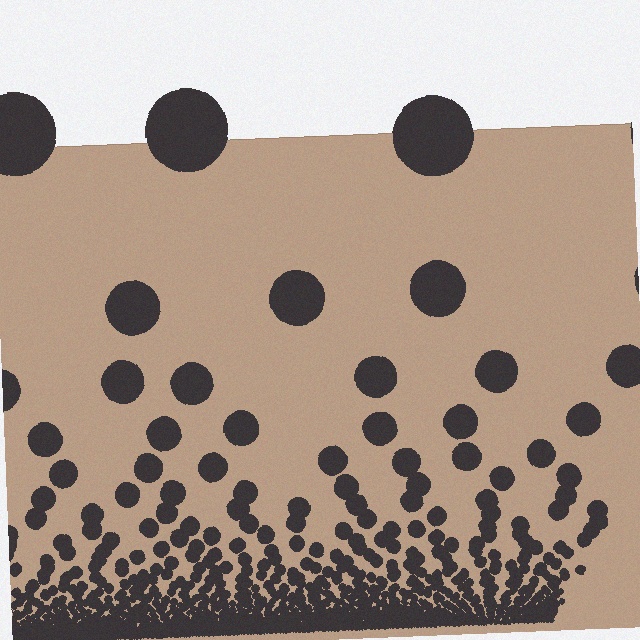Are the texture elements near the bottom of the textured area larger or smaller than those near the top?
Smaller. The gradient is inverted — elements near the bottom are smaller and denser.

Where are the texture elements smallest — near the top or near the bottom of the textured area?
Near the bottom.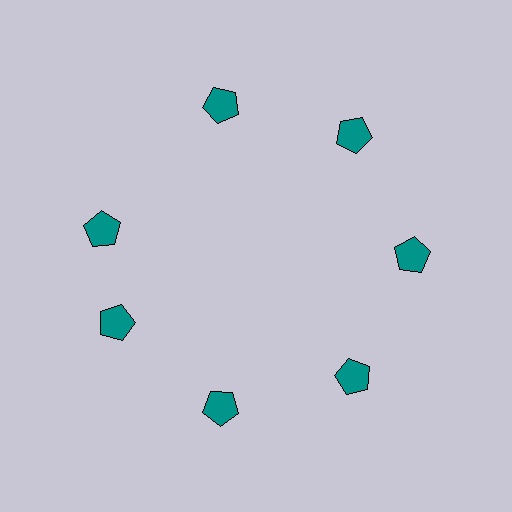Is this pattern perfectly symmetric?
No. The 7 teal pentagons are arranged in a ring, but one element near the 10 o'clock position is rotated out of alignment along the ring, breaking the 7-fold rotational symmetry.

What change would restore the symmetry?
The symmetry would be restored by rotating it back into even spacing with its neighbors so that all 7 pentagons sit at equal angles and equal distance from the center.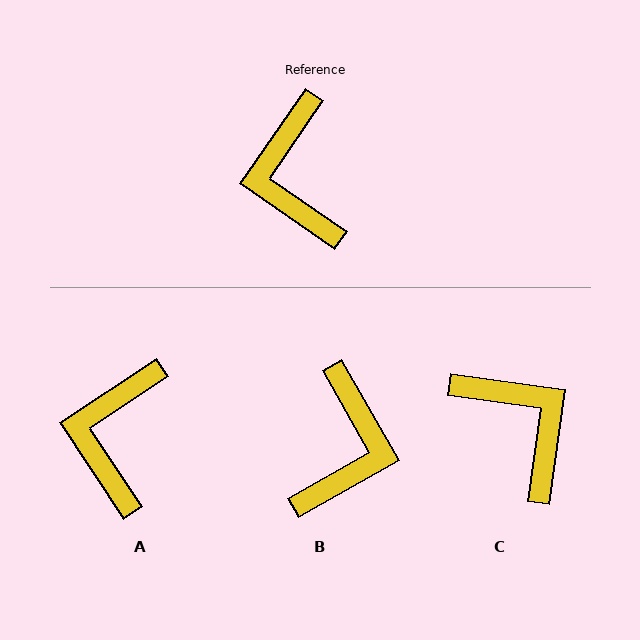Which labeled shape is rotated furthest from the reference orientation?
B, about 154 degrees away.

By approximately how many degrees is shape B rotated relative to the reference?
Approximately 154 degrees counter-clockwise.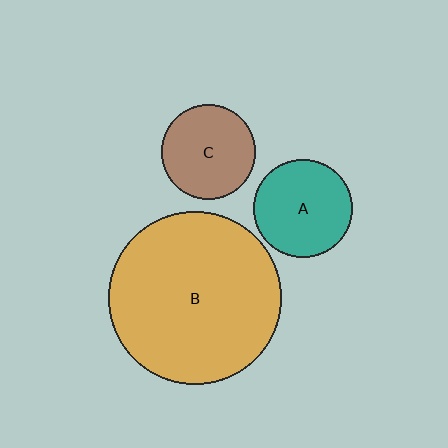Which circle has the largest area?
Circle B (orange).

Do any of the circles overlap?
No, none of the circles overlap.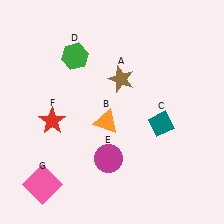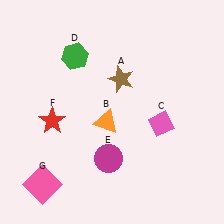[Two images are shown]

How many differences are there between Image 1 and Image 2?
There is 1 difference between the two images.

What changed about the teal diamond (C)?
In Image 1, C is teal. In Image 2, it changed to pink.